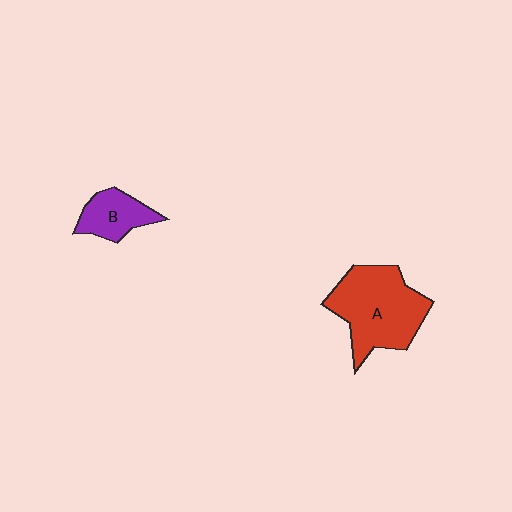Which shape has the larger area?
Shape A (red).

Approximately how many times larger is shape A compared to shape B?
Approximately 2.3 times.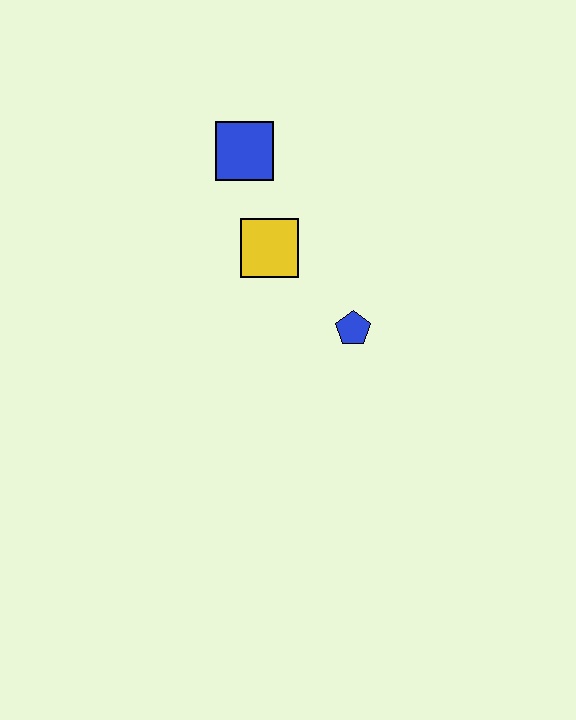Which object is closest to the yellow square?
The blue square is closest to the yellow square.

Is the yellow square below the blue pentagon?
No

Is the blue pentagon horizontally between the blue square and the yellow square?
No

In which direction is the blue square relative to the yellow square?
The blue square is above the yellow square.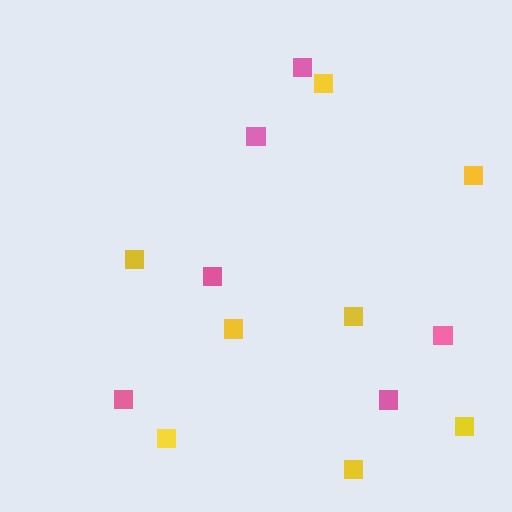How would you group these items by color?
There are 2 groups: one group of pink squares (6) and one group of yellow squares (8).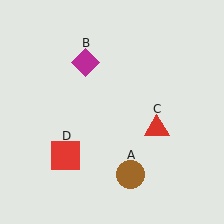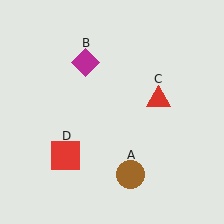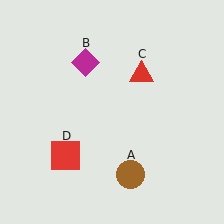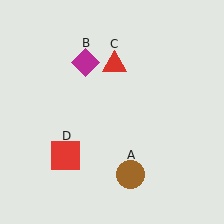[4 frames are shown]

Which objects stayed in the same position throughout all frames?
Brown circle (object A) and magenta diamond (object B) and red square (object D) remained stationary.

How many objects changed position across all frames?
1 object changed position: red triangle (object C).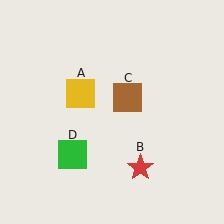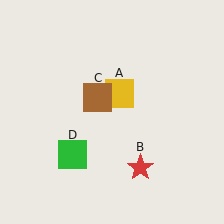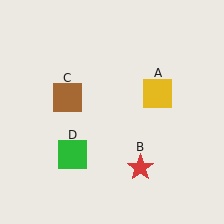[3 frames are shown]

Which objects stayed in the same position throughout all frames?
Red star (object B) and green square (object D) remained stationary.